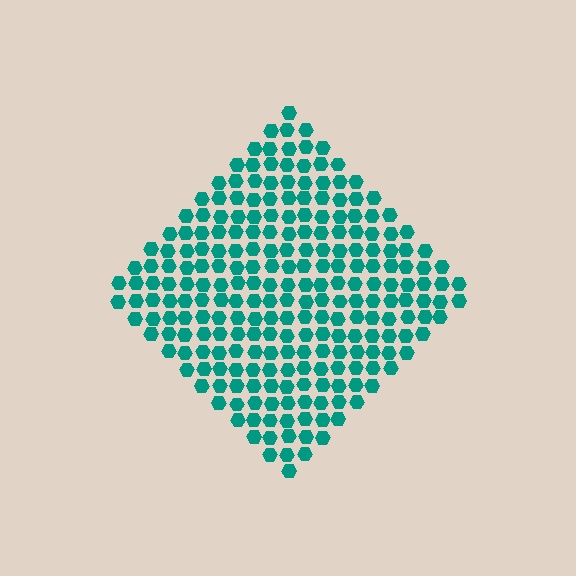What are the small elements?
The small elements are hexagons.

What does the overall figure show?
The overall figure shows a diamond.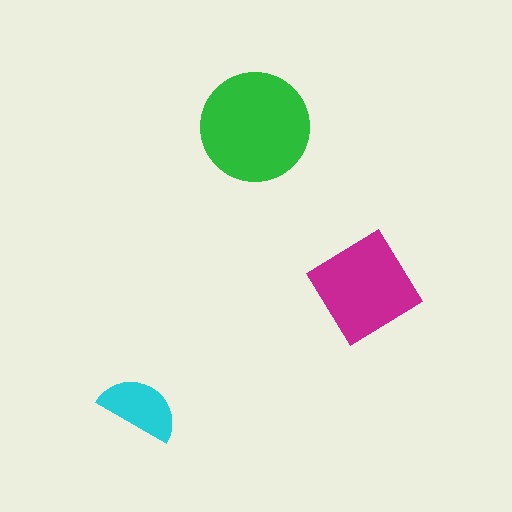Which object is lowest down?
The cyan semicircle is bottommost.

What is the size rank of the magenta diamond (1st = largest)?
2nd.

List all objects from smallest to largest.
The cyan semicircle, the magenta diamond, the green circle.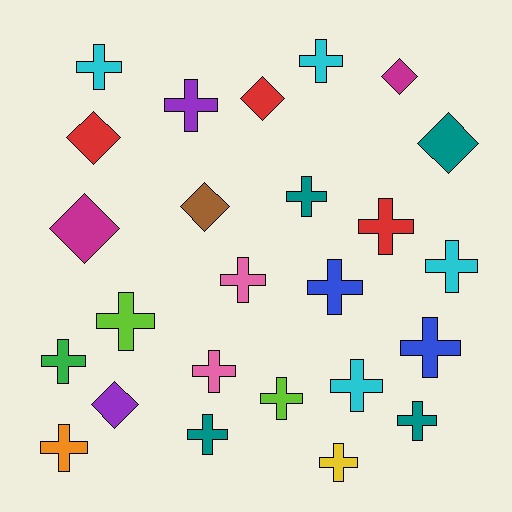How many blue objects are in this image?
There are 2 blue objects.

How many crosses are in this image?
There are 18 crosses.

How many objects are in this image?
There are 25 objects.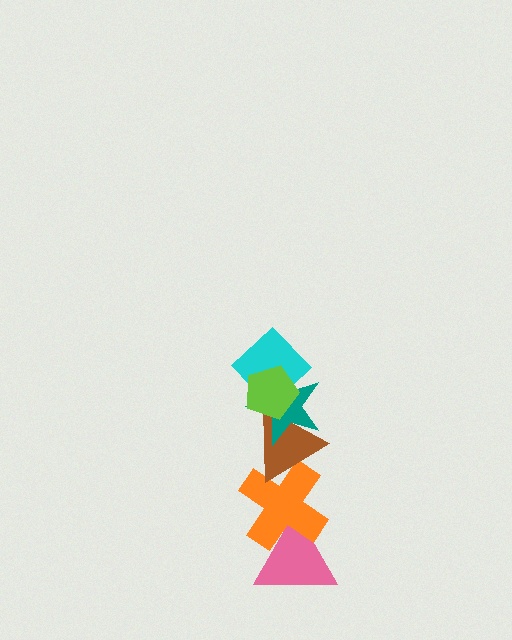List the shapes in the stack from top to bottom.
From top to bottom: the lime pentagon, the cyan diamond, the teal star, the brown triangle, the orange cross, the pink triangle.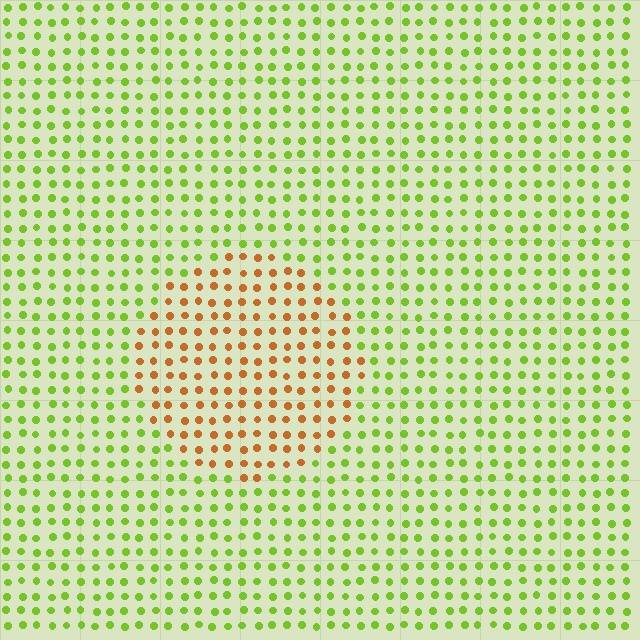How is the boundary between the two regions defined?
The boundary is defined purely by a slight shift in hue (about 65 degrees). Spacing, size, and orientation are identical on both sides.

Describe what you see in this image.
The image is filled with small lime elements in a uniform arrangement. A circle-shaped region is visible where the elements are tinted to a slightly different hue, forming a subtle color boundary.